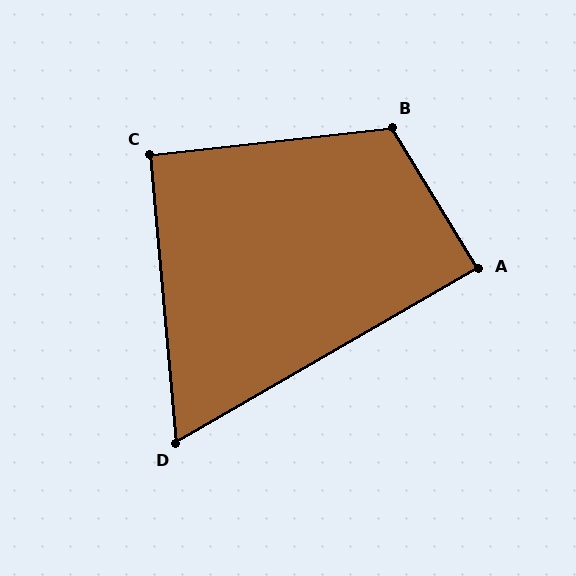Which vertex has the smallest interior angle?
D, at approximately 65 degrees.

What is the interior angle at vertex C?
Approximately 91 degrees (approximately right).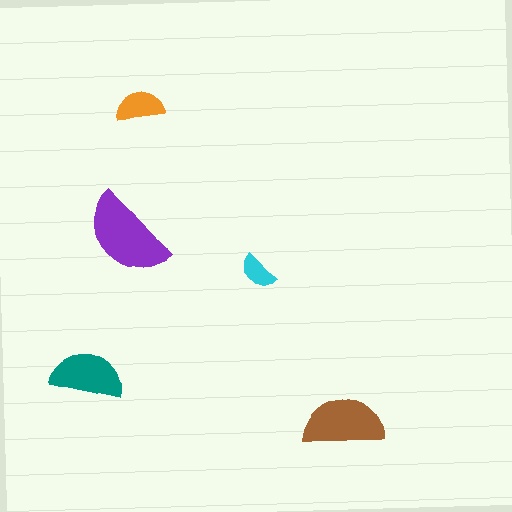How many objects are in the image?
There are 5 objects in the image.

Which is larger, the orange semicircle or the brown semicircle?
The brown one.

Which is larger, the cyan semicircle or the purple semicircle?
The purple one.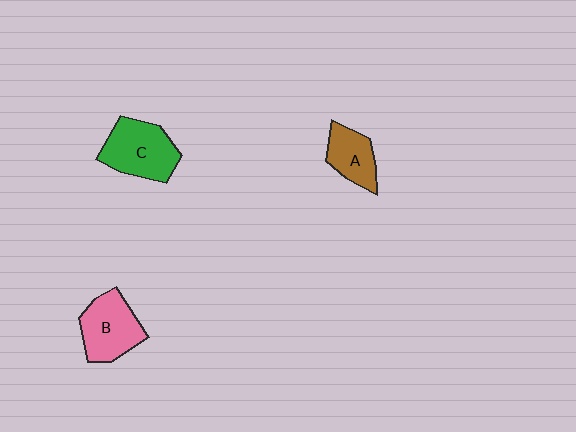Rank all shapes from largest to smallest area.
From largest to smallest: C (green), B (pink), A (brown).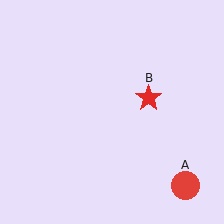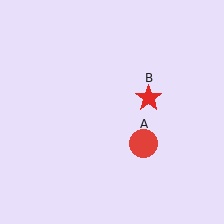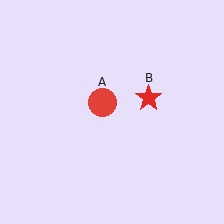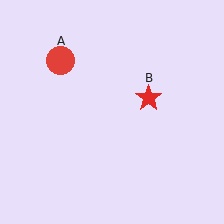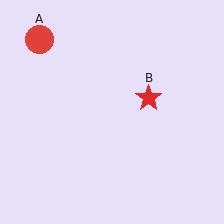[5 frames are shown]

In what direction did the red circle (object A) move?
The red circle (object A) moved up and to the left.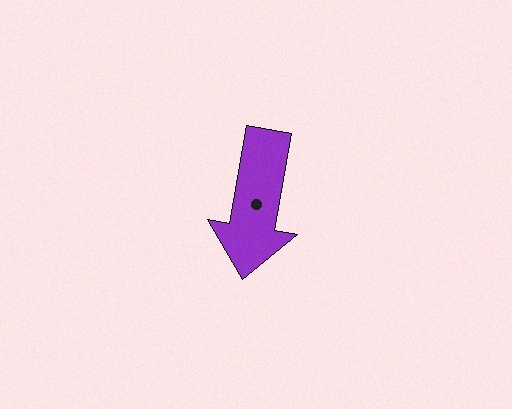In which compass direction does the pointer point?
South.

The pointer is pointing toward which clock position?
Roughly 6 o'clock.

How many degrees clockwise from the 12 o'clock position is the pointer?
Approximately 190 degrees.